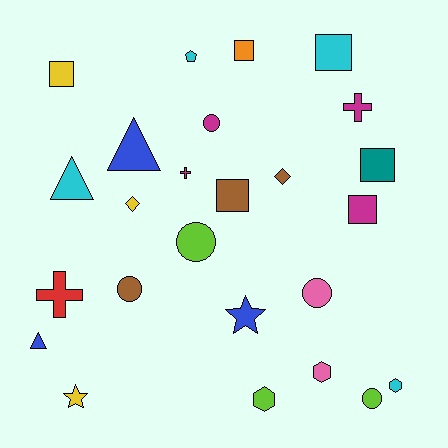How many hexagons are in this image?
There are 3 hexagons.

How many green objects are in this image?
There are no green objects.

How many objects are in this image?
There are 25 objects.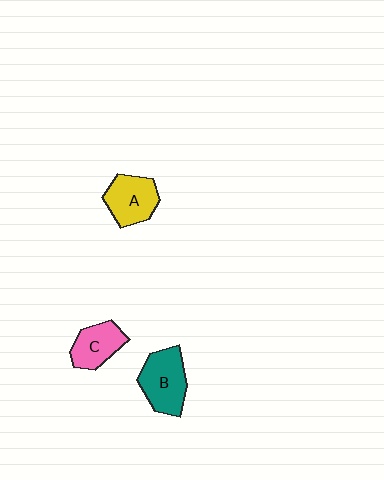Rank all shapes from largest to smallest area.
From largest to smallest: B (teal), A (yellow), C (pink).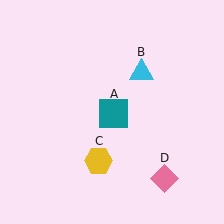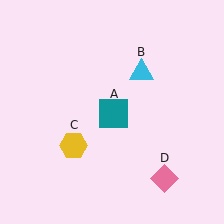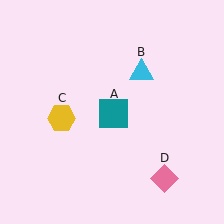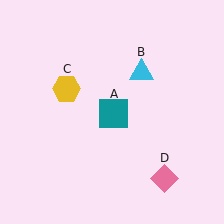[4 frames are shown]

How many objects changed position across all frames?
1 object changed position: yellow hexagon (object C).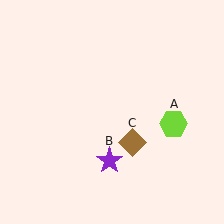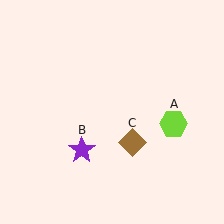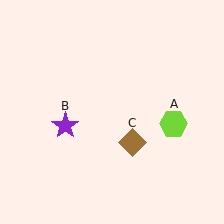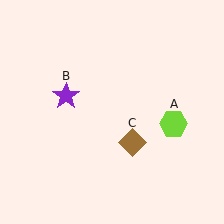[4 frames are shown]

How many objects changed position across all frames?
1 object changed position: purple star (object B).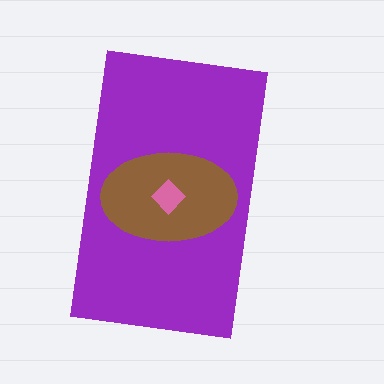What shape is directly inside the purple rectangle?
The brown ellipse.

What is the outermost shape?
The purple rectangle.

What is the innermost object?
The pink diamond.